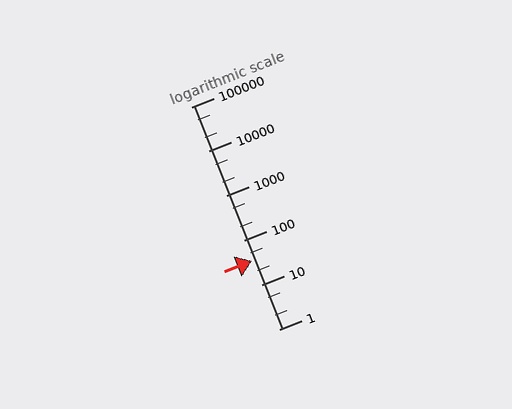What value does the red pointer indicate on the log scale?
The pointer indicates approximately 35.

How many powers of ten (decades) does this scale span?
The scale spans 5 decades, from 1 to 100000.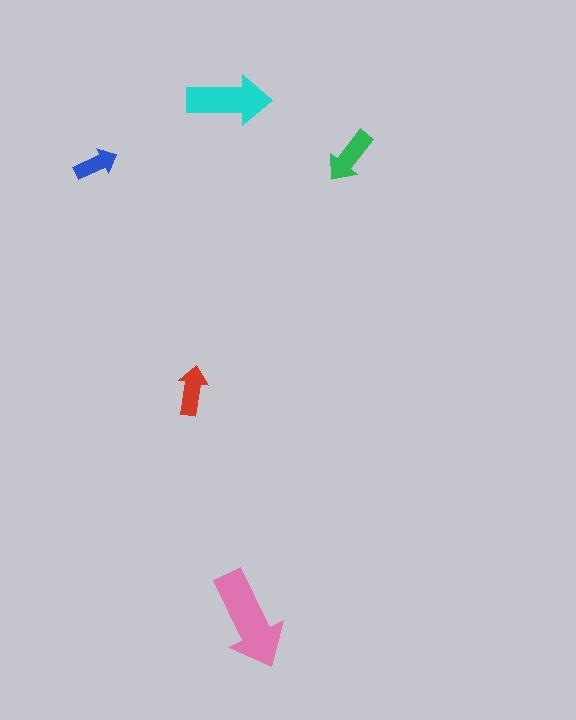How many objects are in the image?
There are 5 objects in the image.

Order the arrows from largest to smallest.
the pink one, the cyan one, the green one, the red one, the blue one.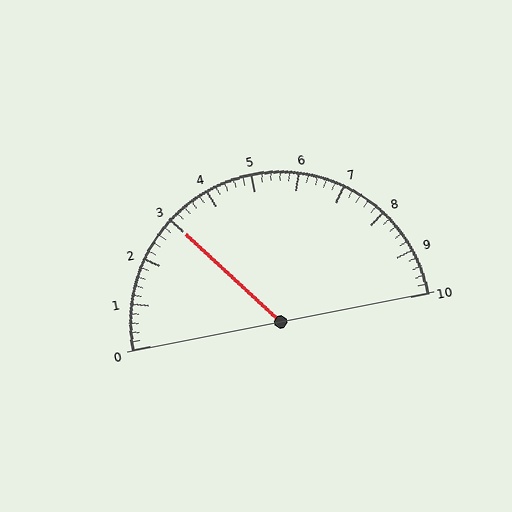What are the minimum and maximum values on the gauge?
The gauge ranges from 0 to 10.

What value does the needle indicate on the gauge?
The needle indicates approximately 3.0.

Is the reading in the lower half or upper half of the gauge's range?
The reading is in the lower half of the range (0 to 10).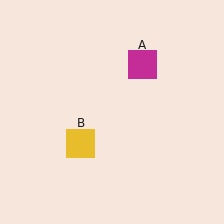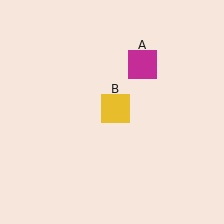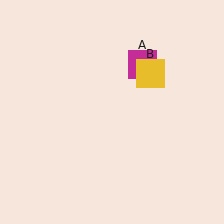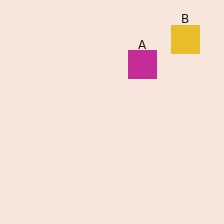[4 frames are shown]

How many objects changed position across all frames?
1 object changed position: yellow square (object B).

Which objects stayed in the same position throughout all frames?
Magenta square (object A) remained stationary.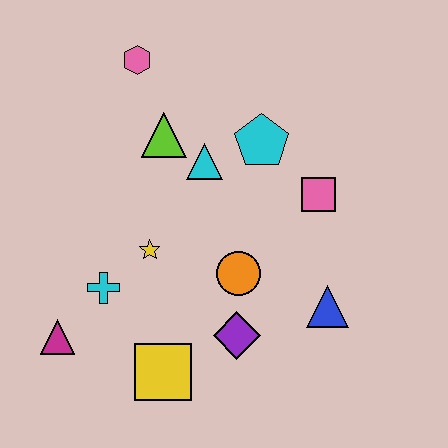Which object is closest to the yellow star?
The cyan cross is closest to the yellow star.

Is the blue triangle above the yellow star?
No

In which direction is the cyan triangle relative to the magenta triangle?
The cyan triangle is above the magenta triangle.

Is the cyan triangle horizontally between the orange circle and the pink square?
No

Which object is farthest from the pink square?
The magenta triangle is farthest from the pink square.